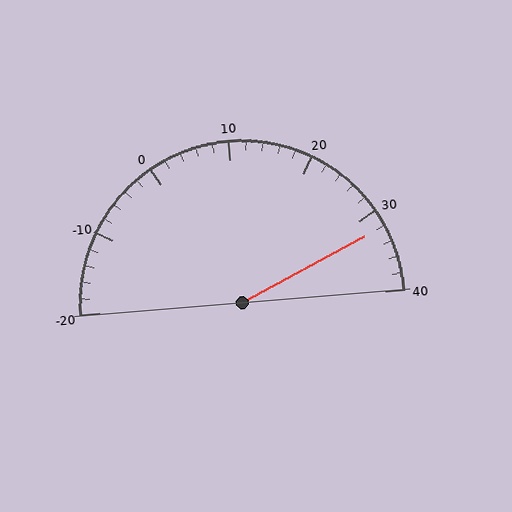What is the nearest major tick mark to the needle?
The nearest major tick mark is 30.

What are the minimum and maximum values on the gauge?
The gauge ranges from -20 to 40.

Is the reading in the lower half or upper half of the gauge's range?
The reading is in the upper half of the range (-20 to 40).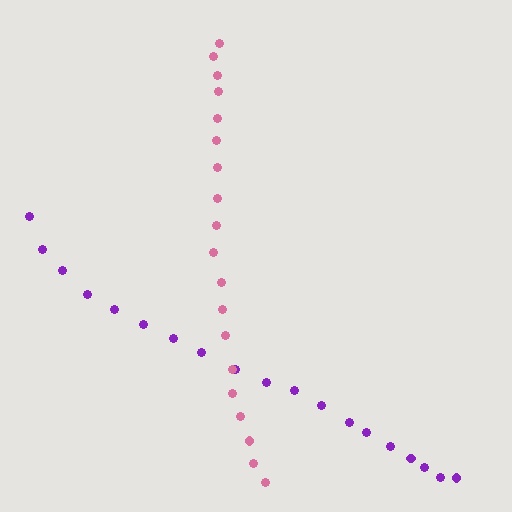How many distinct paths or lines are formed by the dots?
There are 2 distinct paths.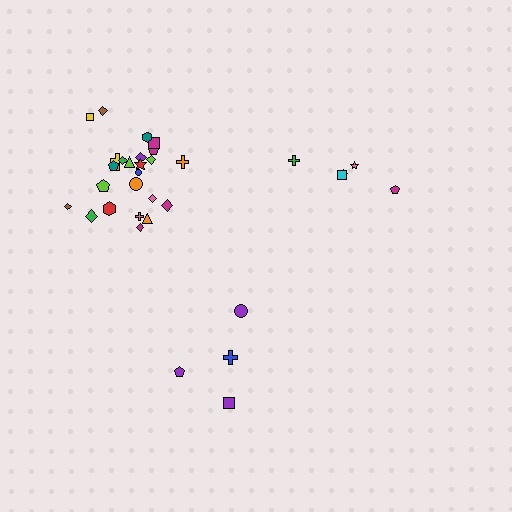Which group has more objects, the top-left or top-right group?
The top-left group.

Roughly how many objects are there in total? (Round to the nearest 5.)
Roughly 35 objects in total.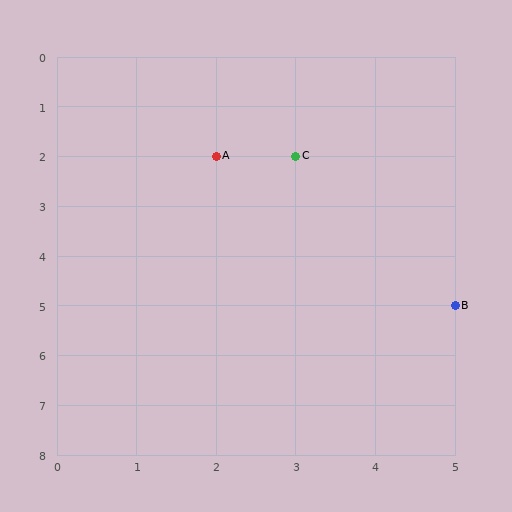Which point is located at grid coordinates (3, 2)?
Point C is at (3, 2).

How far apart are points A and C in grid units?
Points A and C are 1 column apart.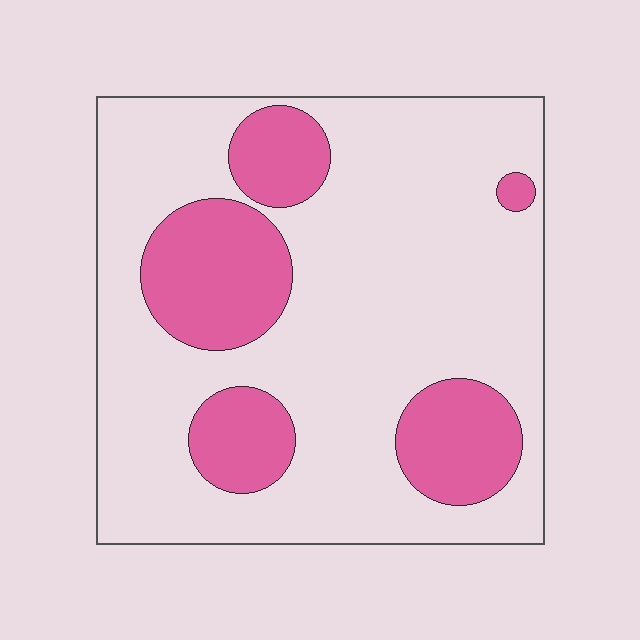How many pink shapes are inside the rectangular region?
5.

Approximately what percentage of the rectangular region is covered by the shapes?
Approximately 25%.